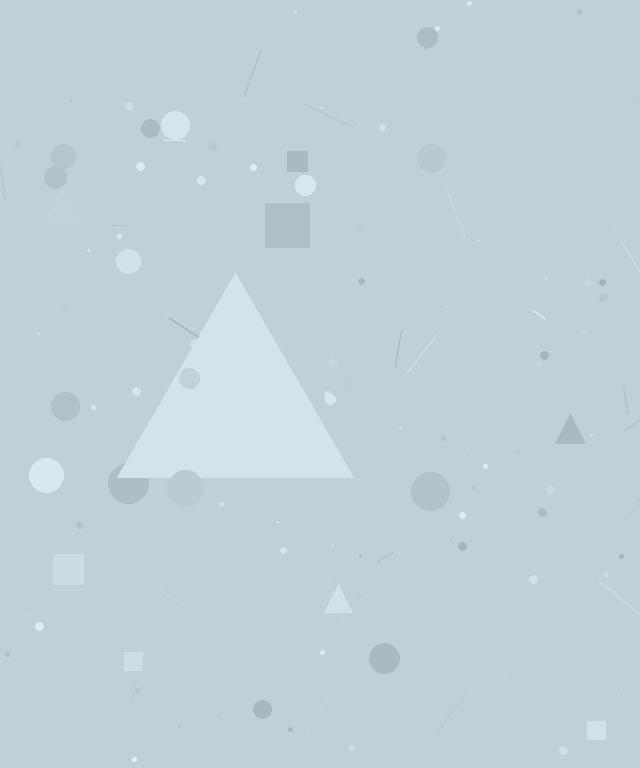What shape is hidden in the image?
A triangle is hidden in the image.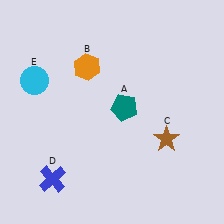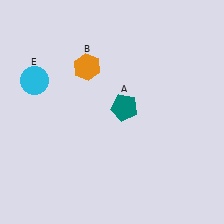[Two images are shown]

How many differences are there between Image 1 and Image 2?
There are 2 differences between the two images.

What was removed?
The brown star (C), the blue cross (D) were removed in Image 2.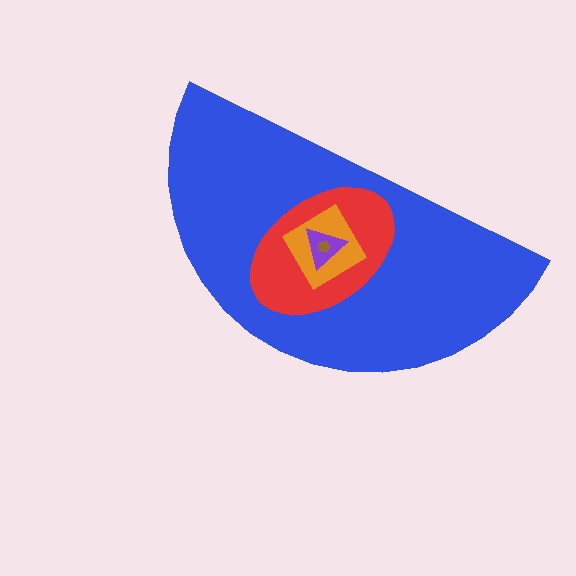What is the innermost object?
The brown pentagon.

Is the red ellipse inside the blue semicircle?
Yes.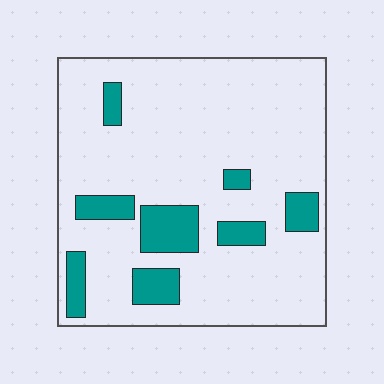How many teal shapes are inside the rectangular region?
8.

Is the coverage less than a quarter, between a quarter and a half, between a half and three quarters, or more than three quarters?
Less than a quarter.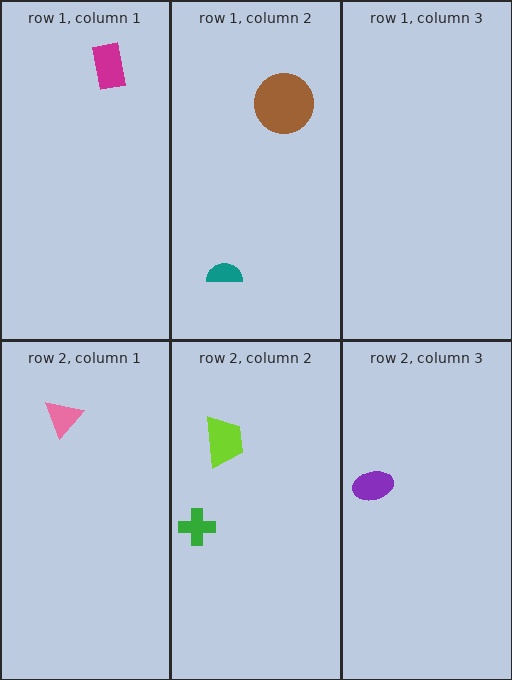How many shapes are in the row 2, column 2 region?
2.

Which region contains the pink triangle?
The row 2, column 1 region.